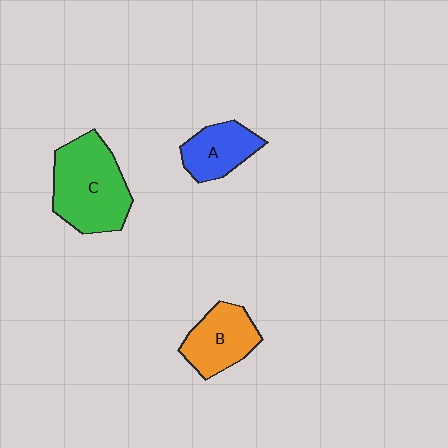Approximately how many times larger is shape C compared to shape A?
Approximately 1.8 times.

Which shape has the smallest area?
Shape A (blue).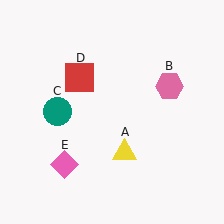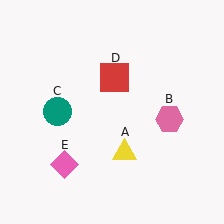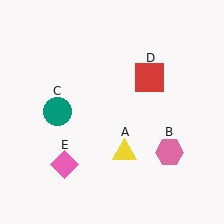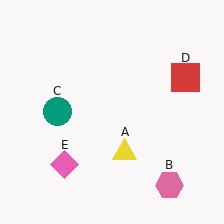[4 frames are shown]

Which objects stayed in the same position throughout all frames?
Yellow triangle (object A) and teal circle (object C) and pink diamond (object E) remained stationary.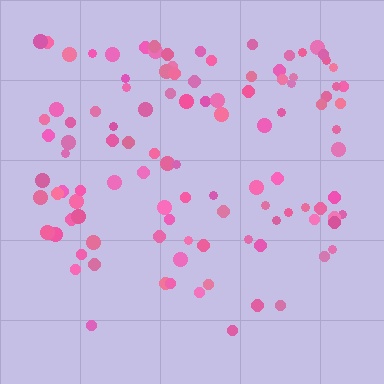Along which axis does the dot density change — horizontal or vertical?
Vertical.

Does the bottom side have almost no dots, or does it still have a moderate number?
Still a moderate number, just noticeably fewer than the top.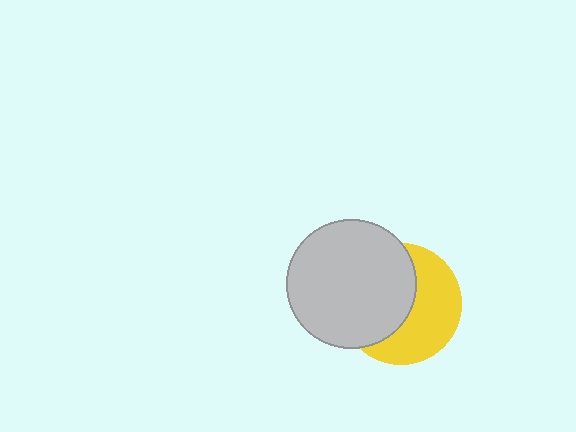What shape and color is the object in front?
The object in front is a light gray circle.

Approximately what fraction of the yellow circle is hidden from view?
Roughly 51% of the yellow circle is hidden behind the light gray circle.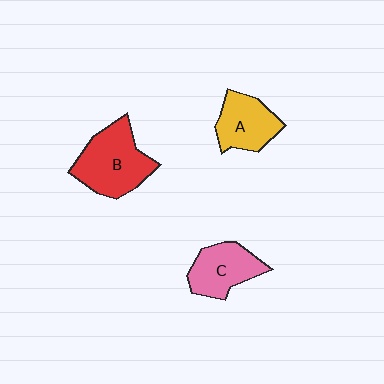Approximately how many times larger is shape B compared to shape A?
Approximately 1.4 times.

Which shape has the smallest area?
Shape A (yellow).